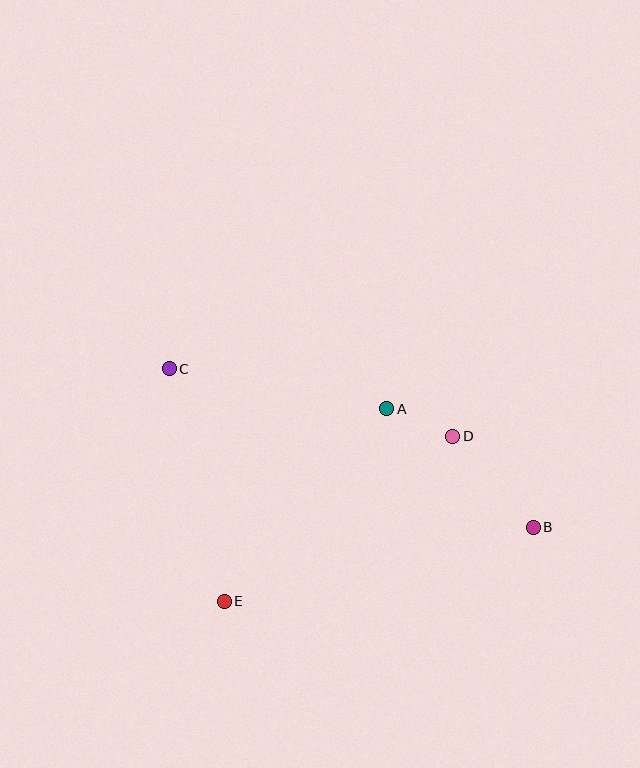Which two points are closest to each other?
Points A and D are closest to each other.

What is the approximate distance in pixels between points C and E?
The distance between C and E is approximately 239 pixels.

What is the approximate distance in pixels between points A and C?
The distance between A and C is approximately 221 pixels.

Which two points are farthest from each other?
Points B and C are farthest from each other.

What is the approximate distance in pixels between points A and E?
The distance between A and E is approximately 252 pixels.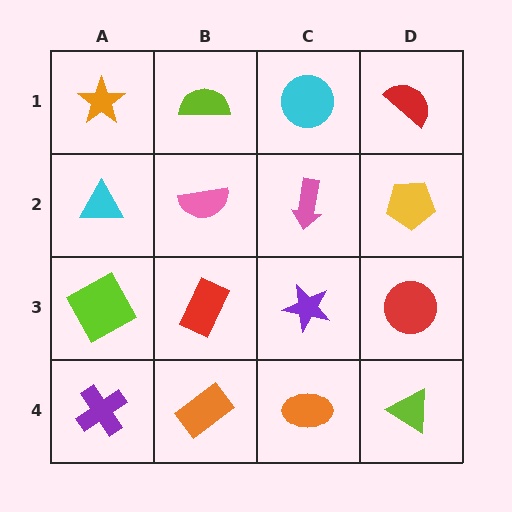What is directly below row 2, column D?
A red circle.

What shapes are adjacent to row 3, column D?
A yellow pentagon (row 2, column D), a lime triangle (row 4, column D), a purple star (row 3, column C).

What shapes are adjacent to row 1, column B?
A pink semicircle (row 2, column B), an orange star (row 1, column A), a cyan circle (row 1, column C).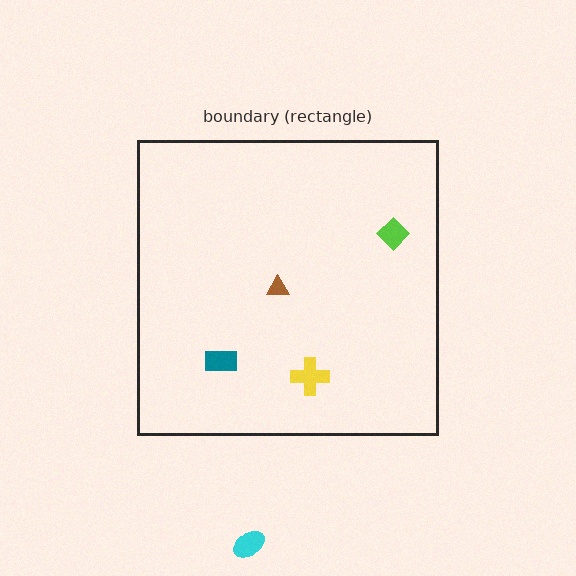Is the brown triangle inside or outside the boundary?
Inside.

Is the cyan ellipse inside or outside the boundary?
Outside.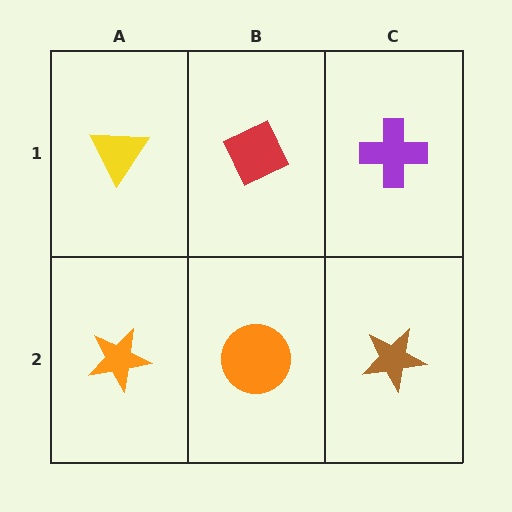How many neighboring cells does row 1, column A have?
2.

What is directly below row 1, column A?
An orange star.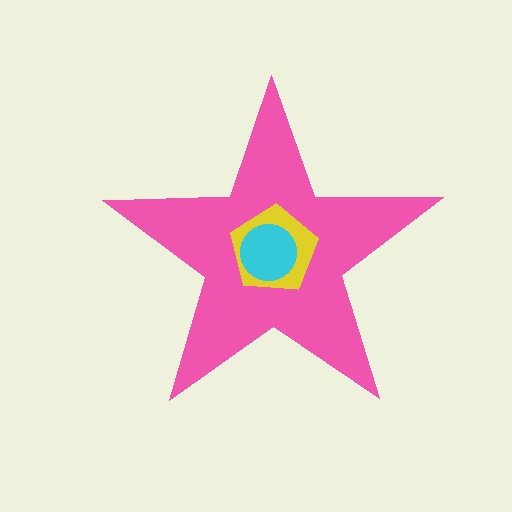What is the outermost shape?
The pink star.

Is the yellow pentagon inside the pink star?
Yes.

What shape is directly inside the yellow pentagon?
The cyan circle.